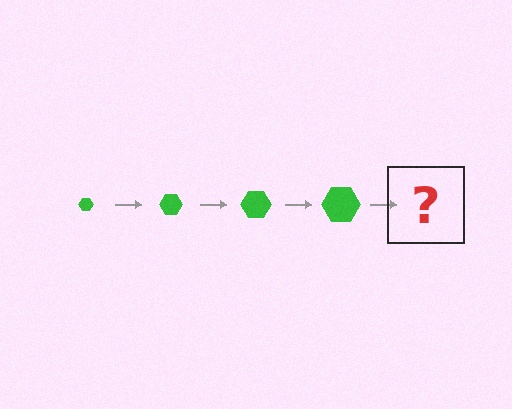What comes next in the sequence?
The next element should be a green hexagon, larger than the previous one.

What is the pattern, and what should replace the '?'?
The pattern is that the hexagon gets progressively larger each step. The '?' should be a green hexagon, larger than the previous one.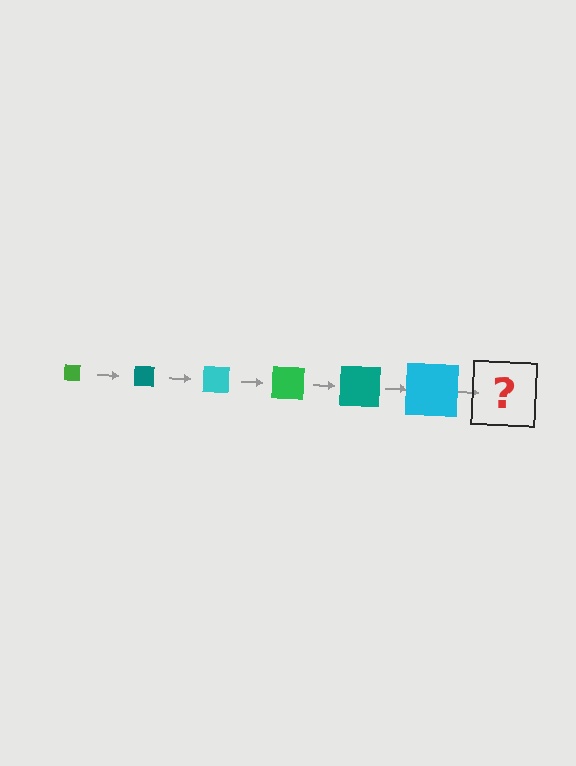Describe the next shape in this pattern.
It should be a green square, larger than the previous one.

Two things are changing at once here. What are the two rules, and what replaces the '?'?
The two rules are that the square grows larger each step and the color cycles through green, teal, and cyan. The '?' should be a green square, larger than the previous one.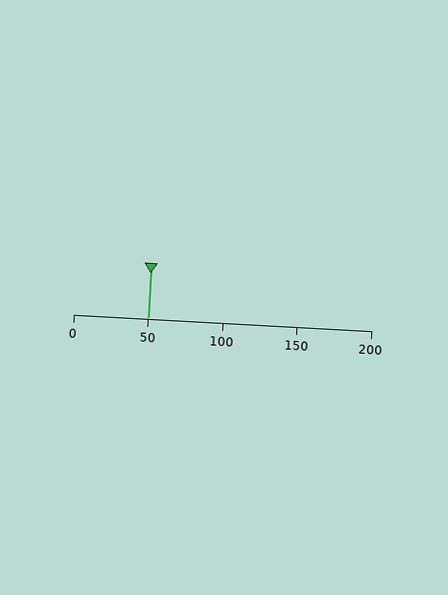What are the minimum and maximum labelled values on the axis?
The axis runs from 0 to 200.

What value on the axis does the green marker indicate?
The marker indicates approximately 50.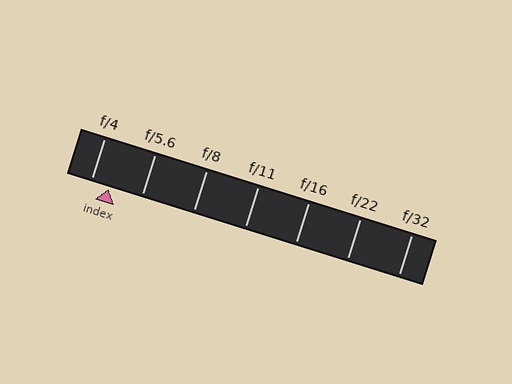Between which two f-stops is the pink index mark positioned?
The index mark is between f/4 and f/5.6.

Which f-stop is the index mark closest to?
The index mark is closest to f/4.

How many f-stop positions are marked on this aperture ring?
There are 7 f-stop positions marked.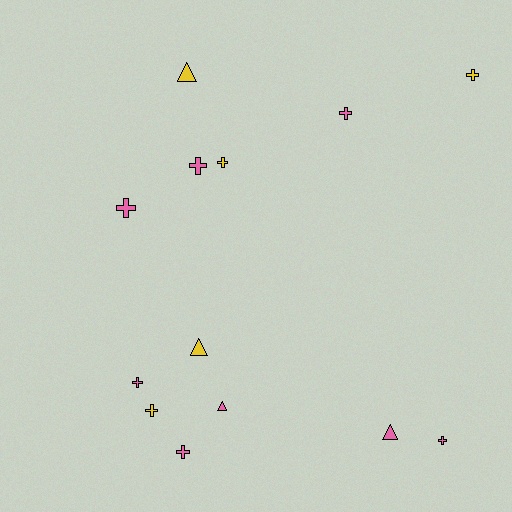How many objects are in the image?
There are 13 objects.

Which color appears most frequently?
Pink, with 8 objects.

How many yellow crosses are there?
There are 3 yellow crosses.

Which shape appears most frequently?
Cross, with 9 objects.